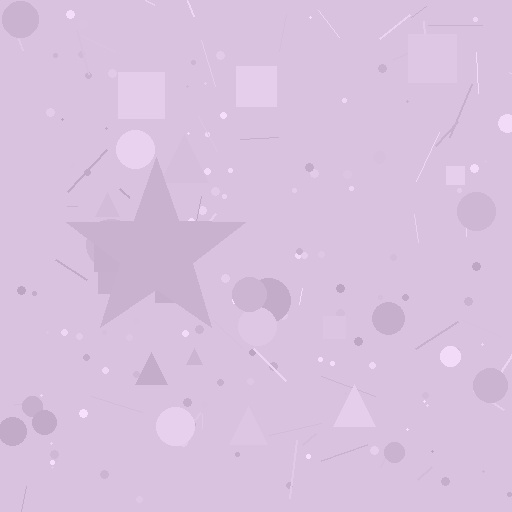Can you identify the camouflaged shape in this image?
The camouflaged shape is a star.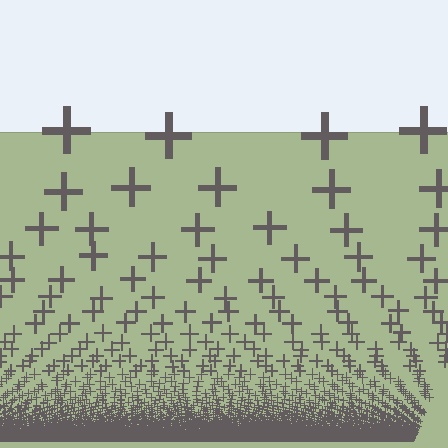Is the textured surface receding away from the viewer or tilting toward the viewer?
The surface appears to tilt toward the viewer. Texture elements get larger and sparser toward the top.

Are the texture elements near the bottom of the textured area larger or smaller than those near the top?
Smaller. The gradient is inverted — elements near the bottom are smaller and denser.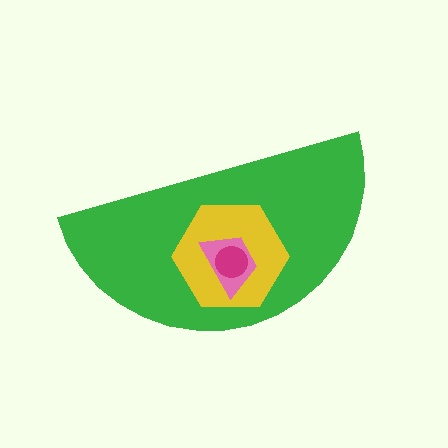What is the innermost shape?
The magenta circle.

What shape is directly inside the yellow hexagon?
The pink trapezoid.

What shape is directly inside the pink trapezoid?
The magenta circle.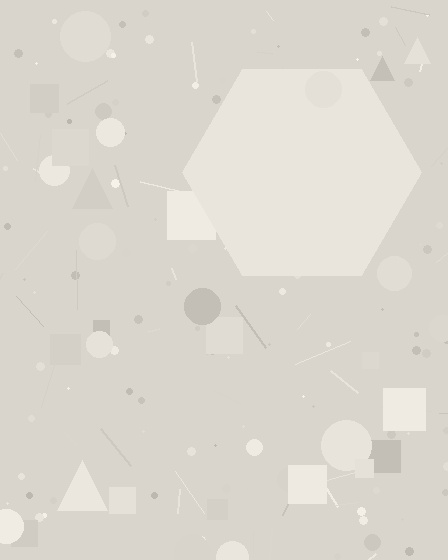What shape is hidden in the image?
A hexagon is hidden in the image.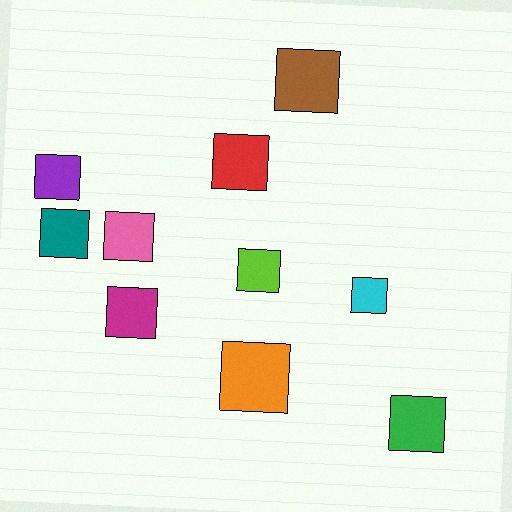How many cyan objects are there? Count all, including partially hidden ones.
There is 1 cyan object.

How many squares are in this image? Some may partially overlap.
There are 10 squares.